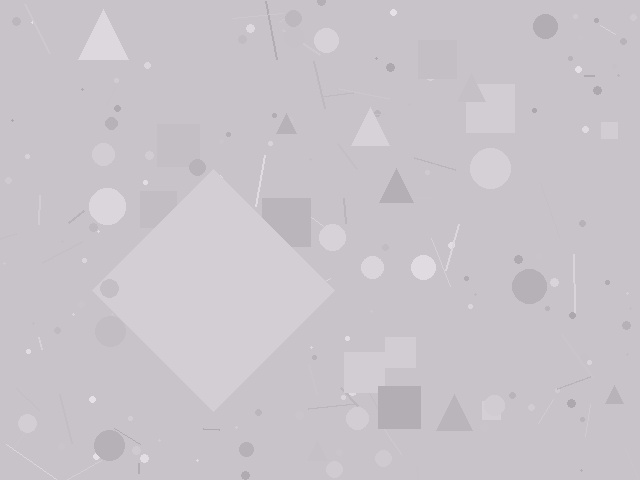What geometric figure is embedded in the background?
A diamond is embedded in the background.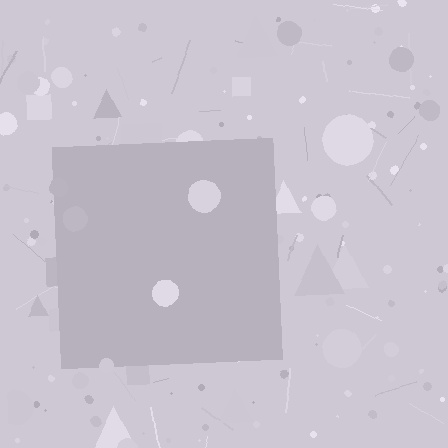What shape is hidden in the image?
A square is hidden in the image.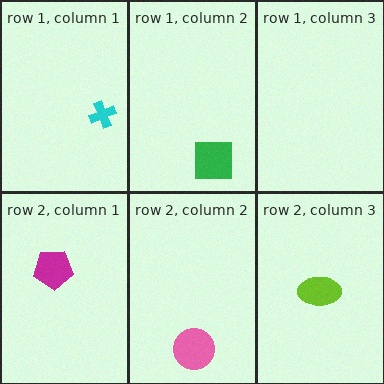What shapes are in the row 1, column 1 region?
The cyan cross.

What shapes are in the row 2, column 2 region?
The pink circle.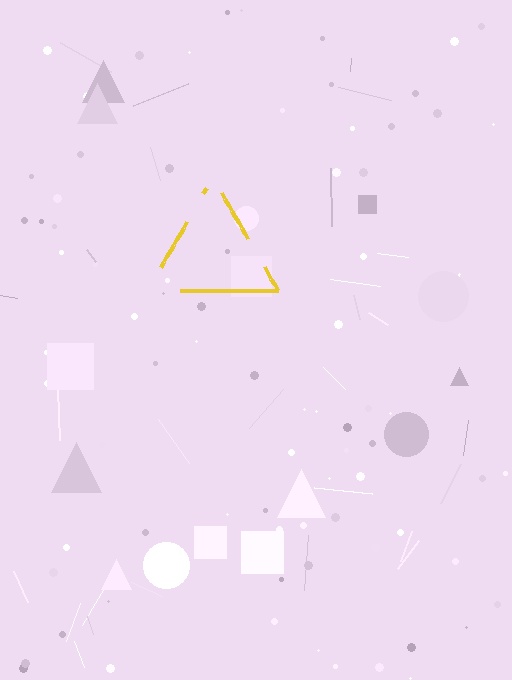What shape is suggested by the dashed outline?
The dashed outline suggests a triangle.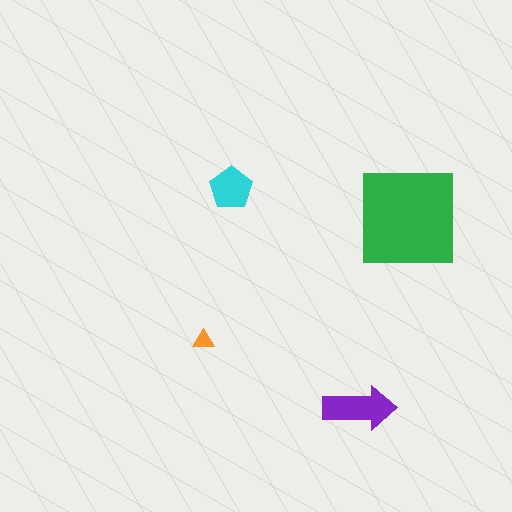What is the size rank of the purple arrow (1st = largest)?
2nd.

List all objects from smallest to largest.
The orange triangle, the cyan pentagon, the purple arrow, the green square.